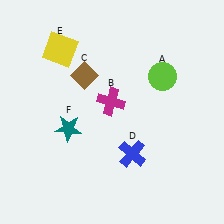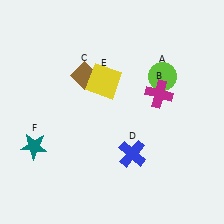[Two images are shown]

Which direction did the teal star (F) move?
The teal star (F) moved left.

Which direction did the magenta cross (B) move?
The magenta cross (B) moved right.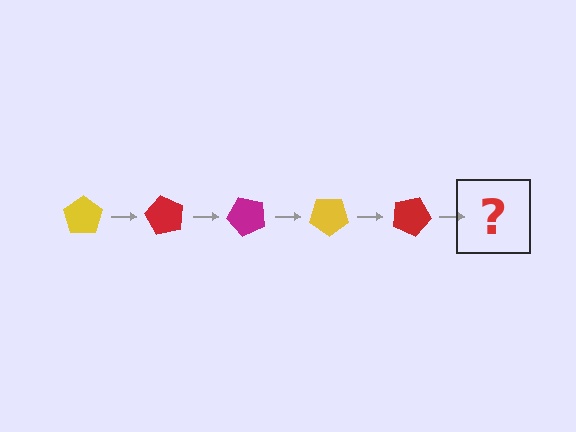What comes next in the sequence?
The next element should be a magenta pentagon, rotated 300 degrees from the start.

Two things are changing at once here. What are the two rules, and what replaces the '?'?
The two rules are that it rotates 60 degrees each step and the color cycles through yellow, red, and magenta. The '?' should be a magenta pentagon, rotated 300 degrees from the start.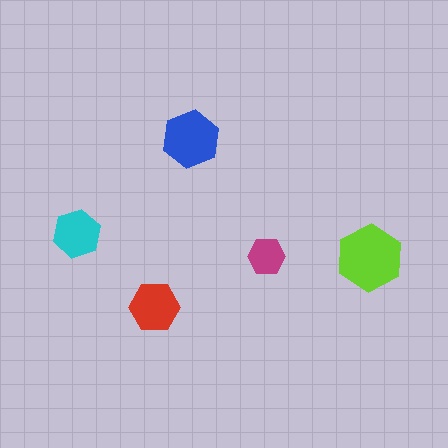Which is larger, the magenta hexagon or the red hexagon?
The red one.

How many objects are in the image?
There are 5 objects in the image.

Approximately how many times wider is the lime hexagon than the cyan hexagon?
About 1.5 times wider.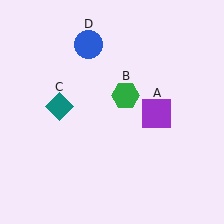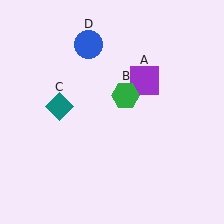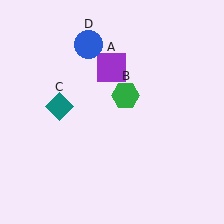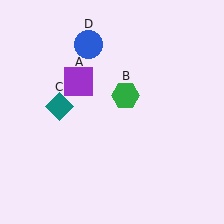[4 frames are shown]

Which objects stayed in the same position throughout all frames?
Green hexagon (object B) and teal diamond (object C) and blue circle (object D) remained stationary.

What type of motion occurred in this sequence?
The purple square (object A) rotated counterclockwise around the center of the scene.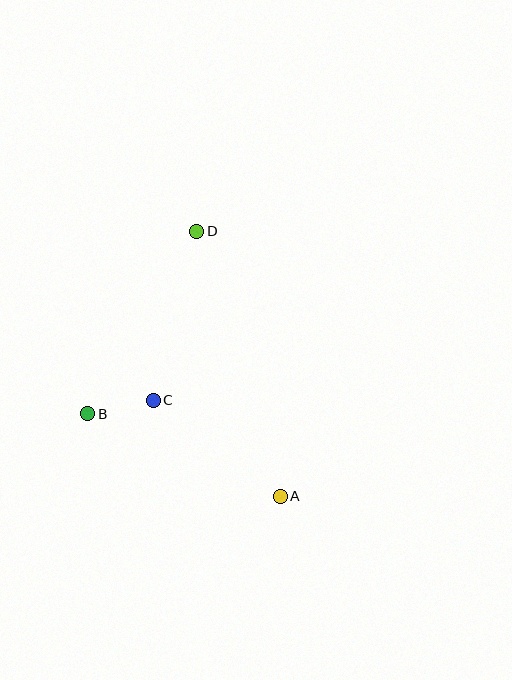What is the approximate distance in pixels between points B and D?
The distance between B and D is approximately 213 pixels.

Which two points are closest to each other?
Points B and C are closest to each other.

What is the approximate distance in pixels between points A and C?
The distance between A and C is approximately 159 pixels.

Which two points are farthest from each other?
Points A and D are farthest from each other.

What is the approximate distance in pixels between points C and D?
The distance between C and D is approximately 175 pixels.